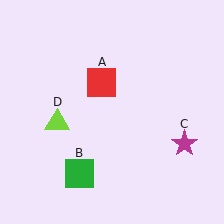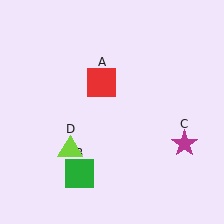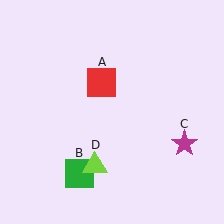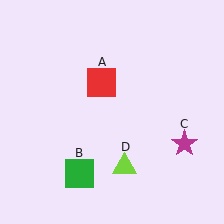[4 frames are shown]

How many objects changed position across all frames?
1 object changed position: lime triangle (object D).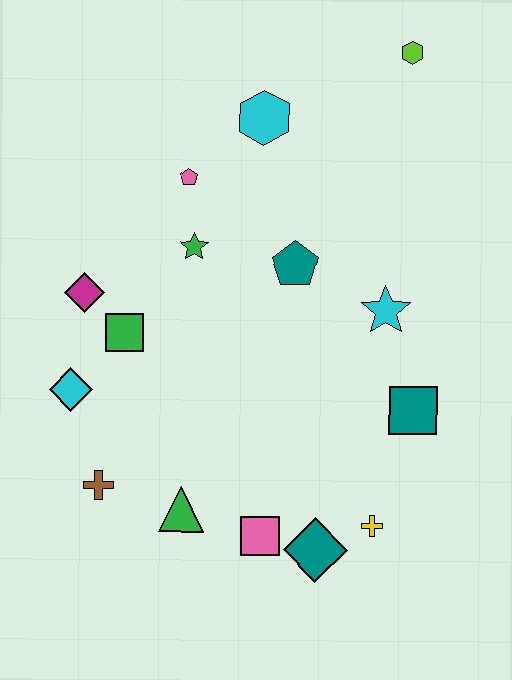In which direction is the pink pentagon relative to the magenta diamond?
The pink pentagon is above the magenta diamond.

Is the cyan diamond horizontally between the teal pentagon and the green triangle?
No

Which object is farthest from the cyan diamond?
The lime hexagon is farthest from the cyan diamond.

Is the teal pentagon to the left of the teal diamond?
Yes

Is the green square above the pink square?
Yes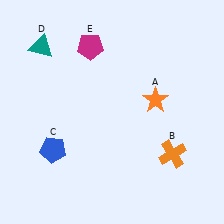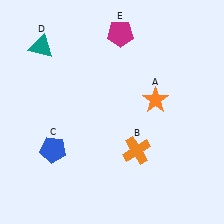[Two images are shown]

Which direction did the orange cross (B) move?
The orange cross (B) moved left.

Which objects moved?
The objects that moved are: the orange cross (B), the magenta pentagon (E).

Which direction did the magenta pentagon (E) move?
The magenta pentagon (E) moved right.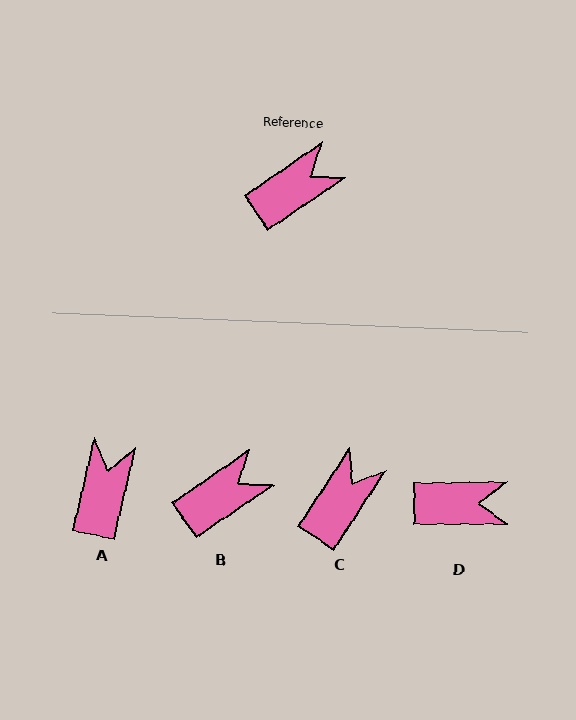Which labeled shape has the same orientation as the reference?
B.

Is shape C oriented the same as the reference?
No, it is off by about 22 degrees.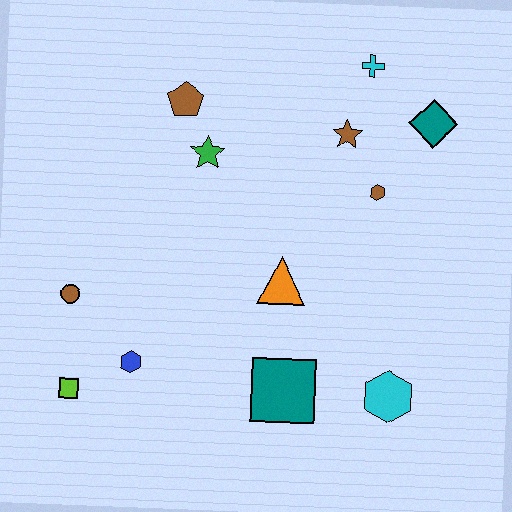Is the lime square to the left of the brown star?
Yes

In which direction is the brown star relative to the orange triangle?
The brown star is above the orange triangle.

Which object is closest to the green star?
The brown pentagon is closest to the green star.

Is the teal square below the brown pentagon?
Yes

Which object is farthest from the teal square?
The cyan cross is farthest from the teal square.